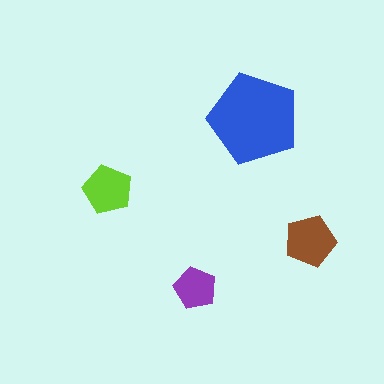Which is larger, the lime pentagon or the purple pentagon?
The lime one.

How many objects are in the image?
There are 4 objects in the image.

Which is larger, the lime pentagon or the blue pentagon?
The blue one.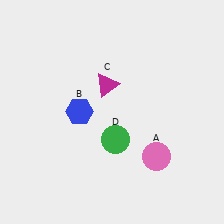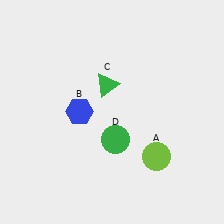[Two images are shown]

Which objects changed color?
A changed from pink to lime. C changed from magenta to green.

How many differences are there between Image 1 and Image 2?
There are 2 differences between the two images.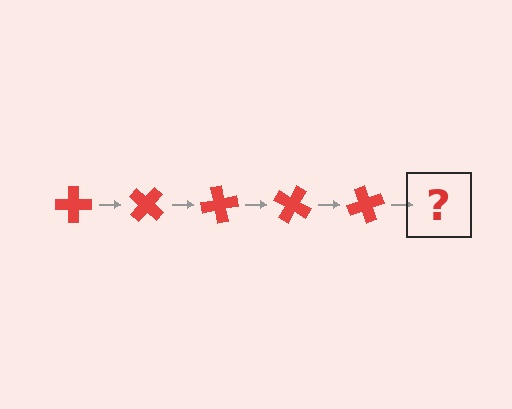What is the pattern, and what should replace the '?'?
The pattern is that the cross rotates 40 degrees each step. The '?' should be a red cross rotated 200 degrees.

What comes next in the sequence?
The next element should be a red cross rotated 200 degrees.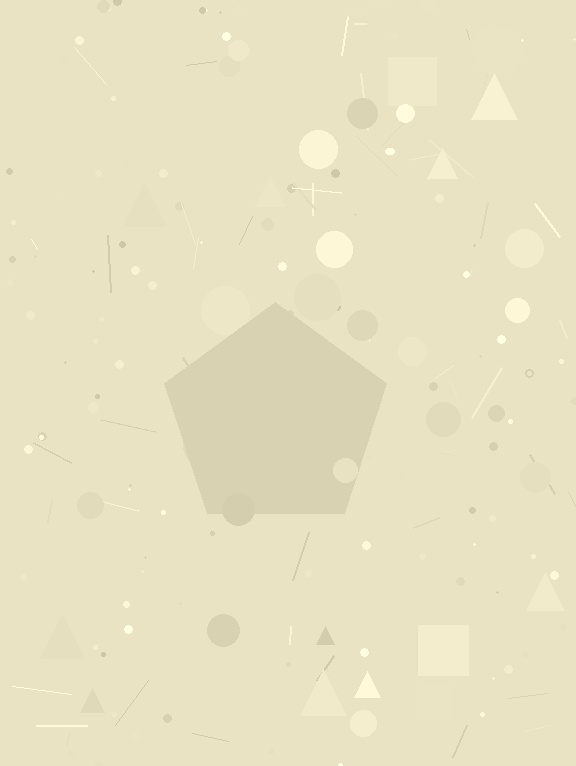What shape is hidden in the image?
A pentagon is hidden in the image.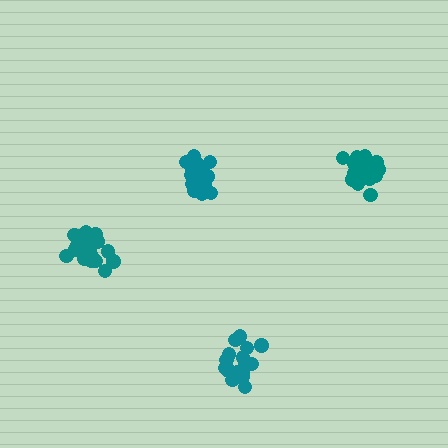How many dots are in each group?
Group 1: 20 dots, Group 2: 20 dots, Group 3: 19 dots, Group 4: 19 dots (78 total).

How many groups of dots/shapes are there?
There are 4 groups.